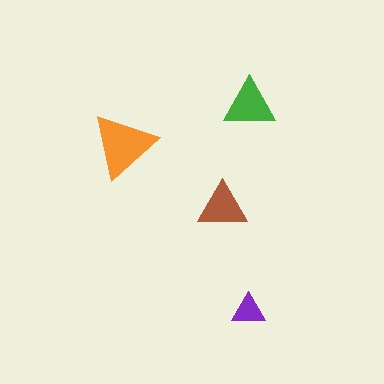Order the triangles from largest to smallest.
the orange one, the green one, the brown one, the purple one.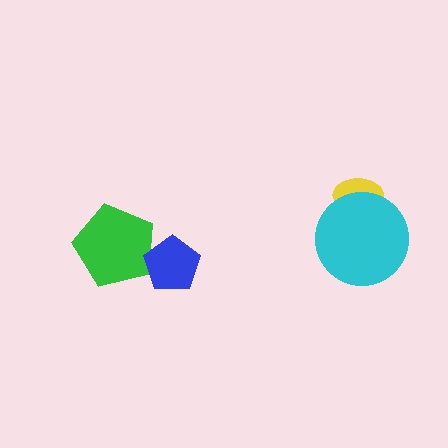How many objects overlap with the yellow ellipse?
1 object overlaps with the yellow ellipse.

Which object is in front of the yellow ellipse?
The cyan circle is in front of the yellow ellipse.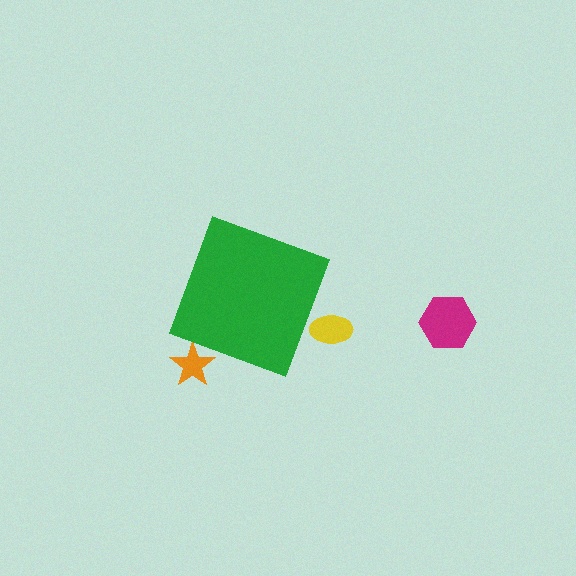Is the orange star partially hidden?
Yes, the orange star is partially hidden behind the green diamond.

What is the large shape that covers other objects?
A green diamond.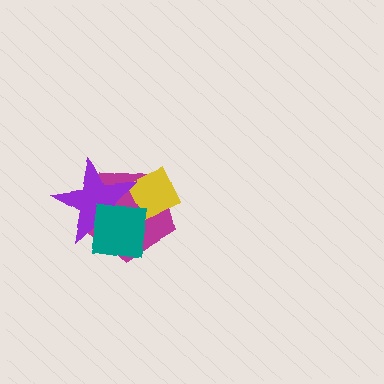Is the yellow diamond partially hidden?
Yes, it is partially covered by another shape.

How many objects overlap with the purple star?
3 objects overlap with the purple star.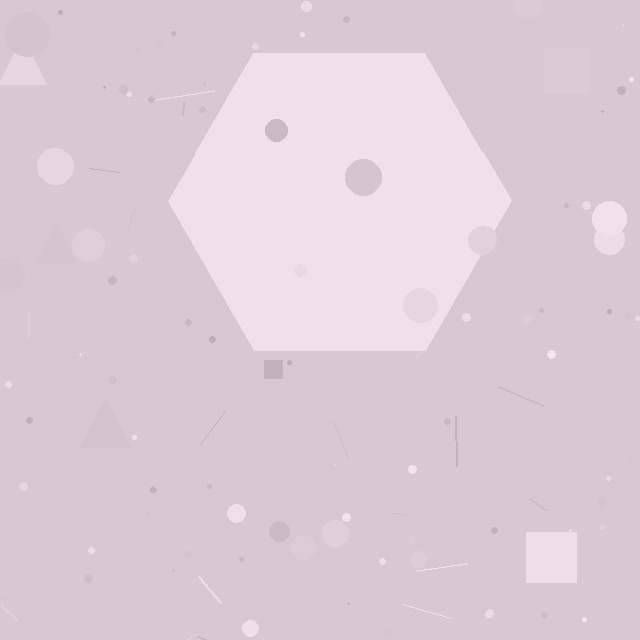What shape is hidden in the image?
A hexagon is hidden in the image.